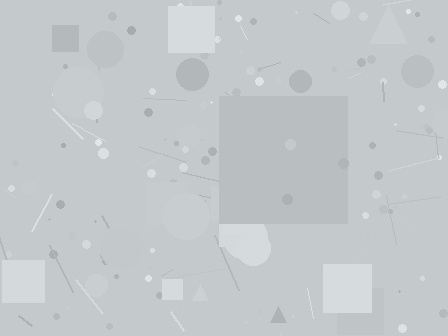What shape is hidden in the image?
A square is hidden in the image.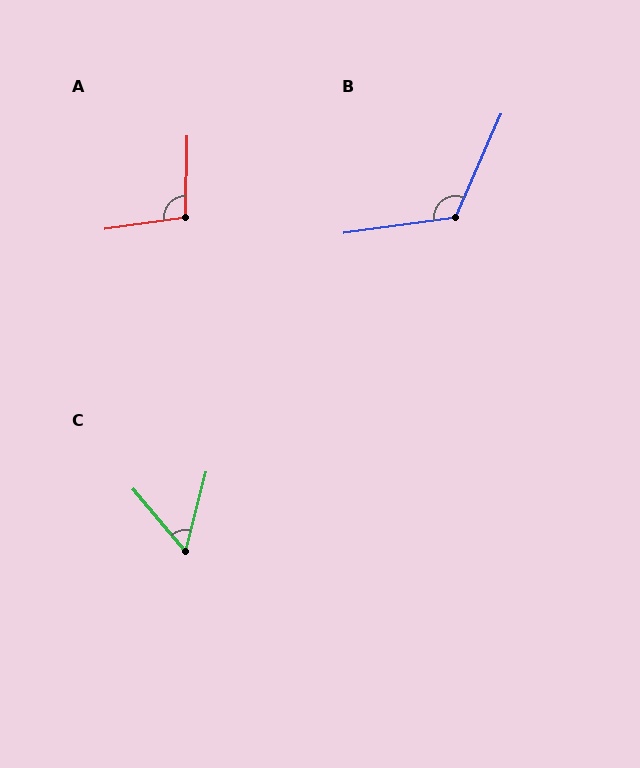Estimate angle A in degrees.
Approximately 99 degrees.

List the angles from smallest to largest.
C (54°), A (99°), B (122°).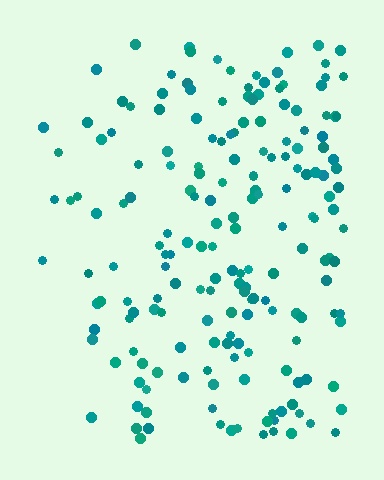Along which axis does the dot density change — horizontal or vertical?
Horizontal.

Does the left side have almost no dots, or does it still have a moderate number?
Still a moderate number, just noticeably fewer than the right.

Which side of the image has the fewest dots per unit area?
The left.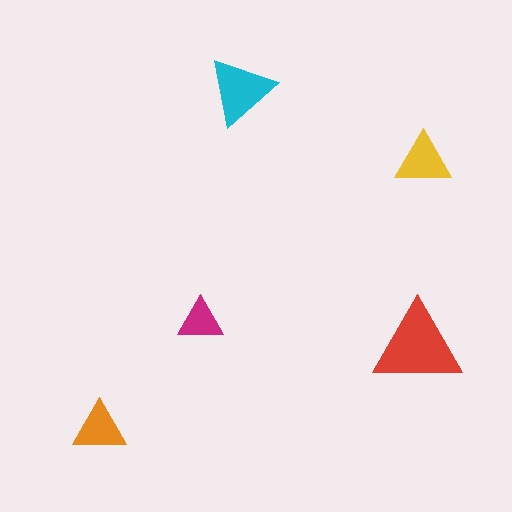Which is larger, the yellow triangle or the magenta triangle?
The yellow one.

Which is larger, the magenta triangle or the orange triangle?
The orange one.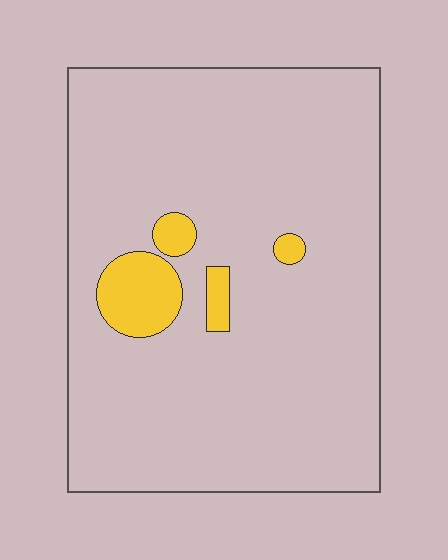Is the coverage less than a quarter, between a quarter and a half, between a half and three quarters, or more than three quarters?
Less than a quarter.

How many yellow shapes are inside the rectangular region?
4.